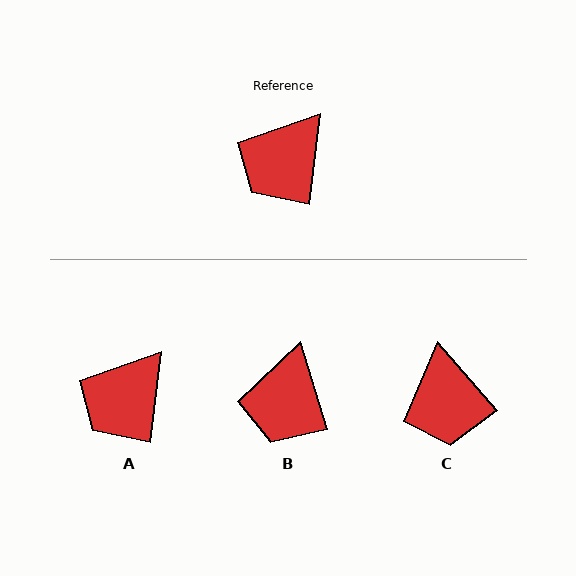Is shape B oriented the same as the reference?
No, it is off by about 24 degrees.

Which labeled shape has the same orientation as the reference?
A.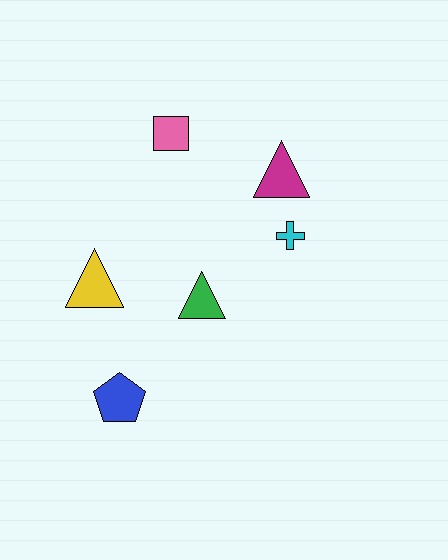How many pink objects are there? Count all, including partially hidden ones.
There is 1 pink object.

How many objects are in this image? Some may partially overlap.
There are 6 objects.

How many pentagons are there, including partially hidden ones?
There is 1 pentagon.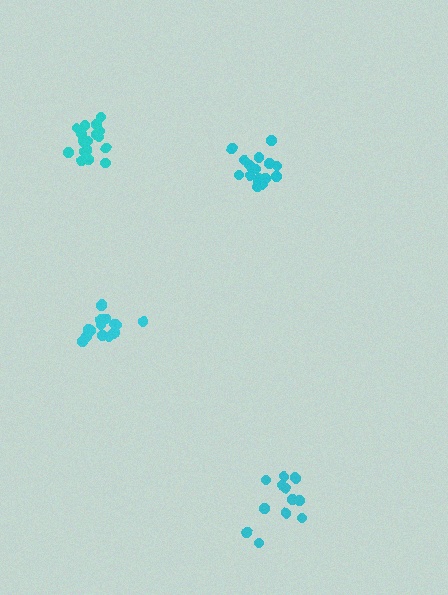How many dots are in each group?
Group 1: 16 dots, Group 2: 18 dots, Group 3: 14 dots, Group 4: 17 dots (65 total).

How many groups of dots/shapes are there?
There are 4 groups.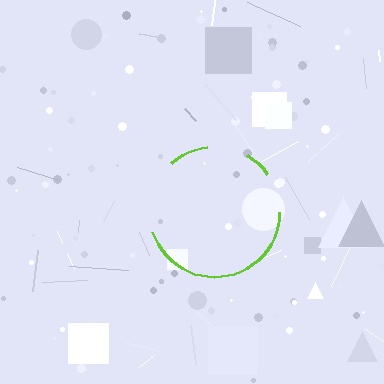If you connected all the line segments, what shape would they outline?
They would outline a circle.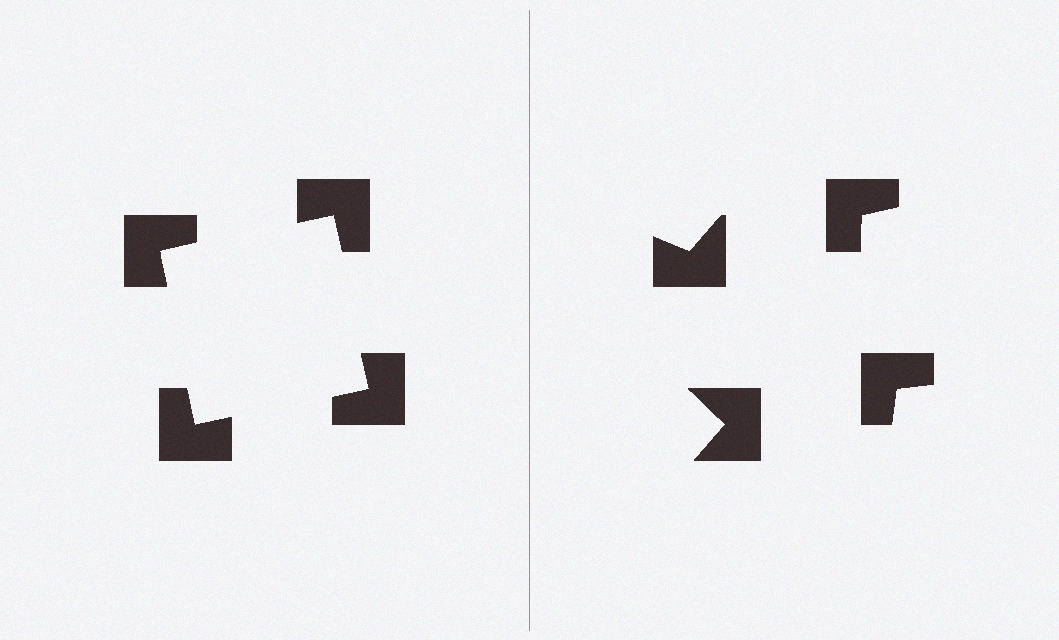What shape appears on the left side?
An illusory square.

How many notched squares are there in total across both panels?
8 — 4 on each side.